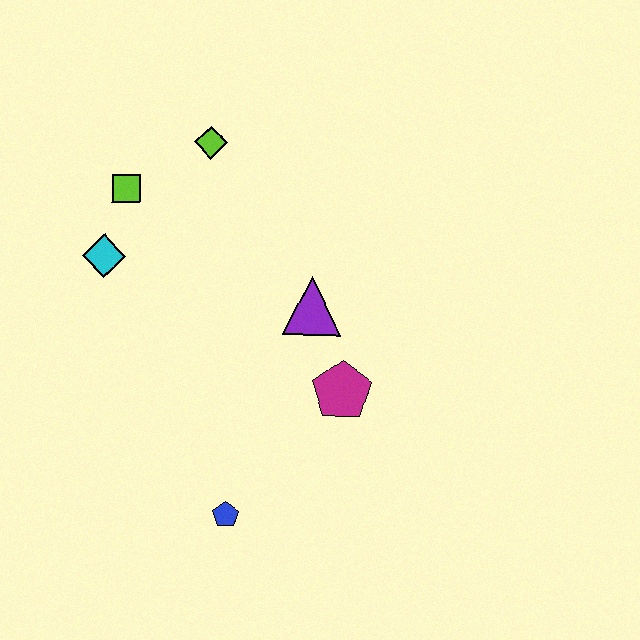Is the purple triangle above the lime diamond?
No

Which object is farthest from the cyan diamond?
The blue pentagon is farthest from the cyan diamond.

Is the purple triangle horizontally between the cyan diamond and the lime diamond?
No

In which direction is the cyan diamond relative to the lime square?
The cyan diamond is below the lime square.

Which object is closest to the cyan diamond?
The lime square is closest to the cyan diamond.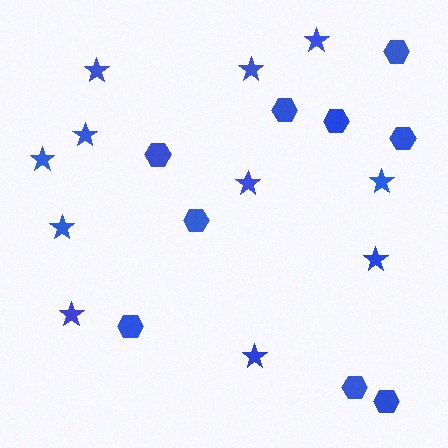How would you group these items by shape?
There are 2 groups: one group of stars (11) and one group of hexagons (9).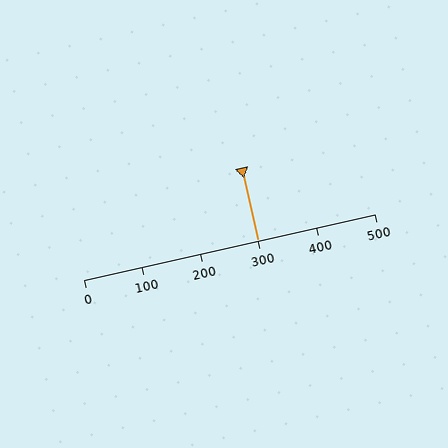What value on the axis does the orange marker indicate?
The marker indicates approximately 300.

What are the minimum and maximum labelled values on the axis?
The axis runs from 0 to 500.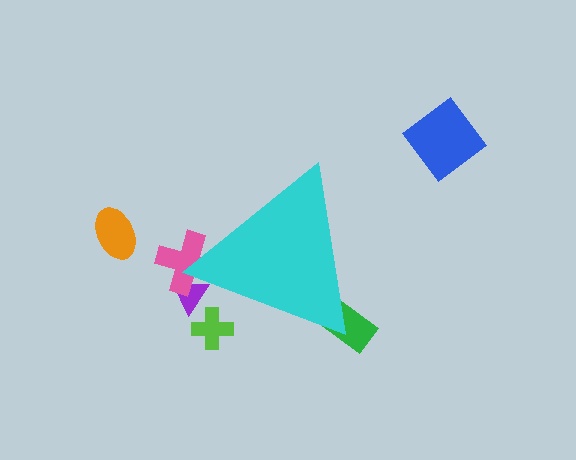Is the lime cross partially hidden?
Yes, the lime cross is partially hidden behind the cyan triangle.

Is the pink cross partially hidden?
Yes, the pink cross is partially hidden behind the cyan triangle.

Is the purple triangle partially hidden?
Yes, the purple triangle is partially hidden behind the cyan triangle.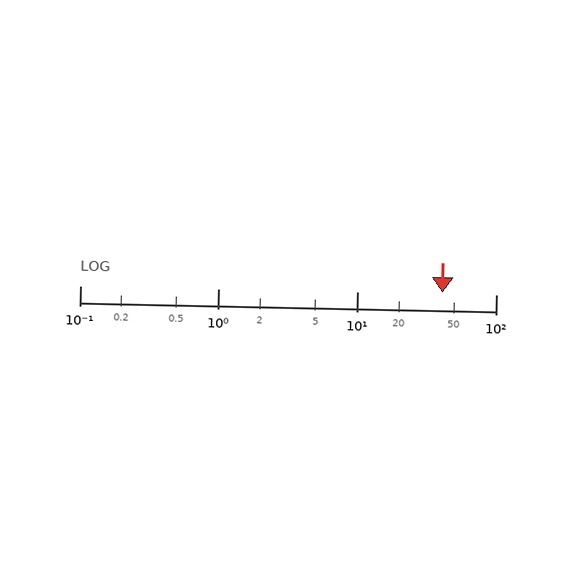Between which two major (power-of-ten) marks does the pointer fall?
The pointer is between 10 and 100.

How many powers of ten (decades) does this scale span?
The scale spans 3 decades, from 0.1 to 100.